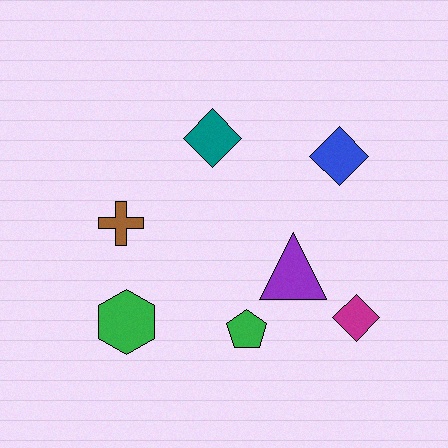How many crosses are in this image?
There is 1 cross.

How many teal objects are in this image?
There is 1 teal object.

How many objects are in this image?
There are 7 objects.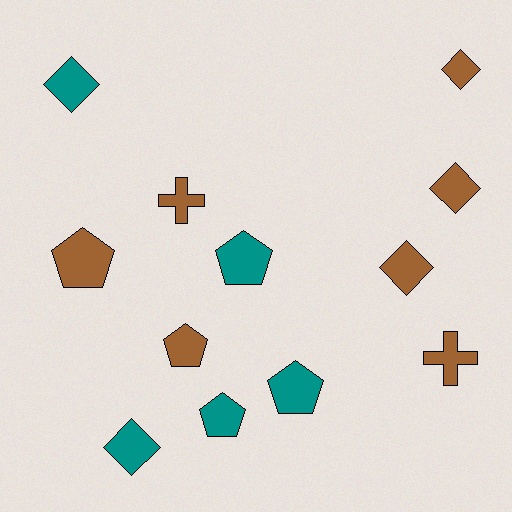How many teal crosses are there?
There are no teal crosses.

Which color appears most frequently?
Brown, with 7 objects.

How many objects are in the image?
There are 12 objects.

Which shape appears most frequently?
Pentagon, with 5 objects.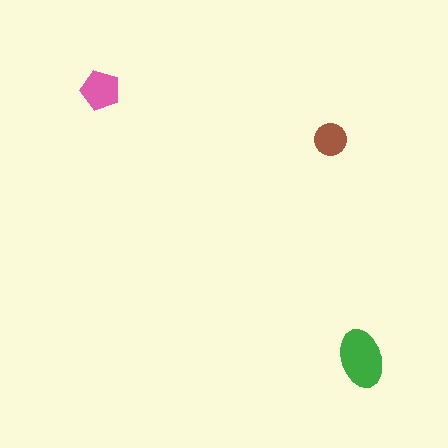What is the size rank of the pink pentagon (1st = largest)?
2nd.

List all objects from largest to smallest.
The green ellipse, the pink pentagon, the brown circle.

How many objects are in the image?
There are 3 objects in the image.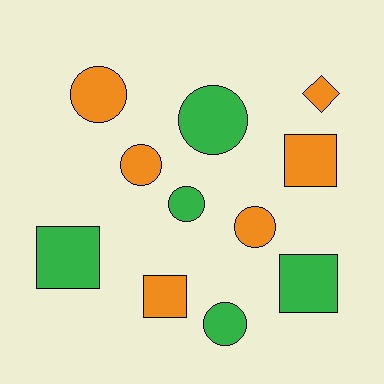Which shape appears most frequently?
Circle, with 6 objects.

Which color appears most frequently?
Orange, with 6 objects.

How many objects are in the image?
There are 11 objects.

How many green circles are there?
There are 3 green circles.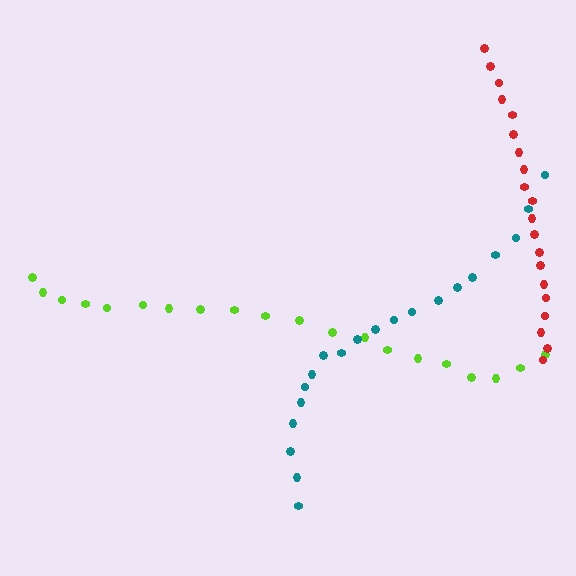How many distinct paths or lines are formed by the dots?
There are 3 distinct paths.